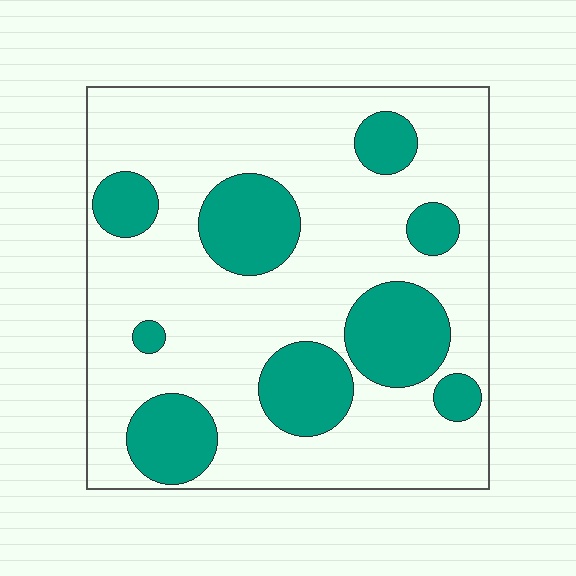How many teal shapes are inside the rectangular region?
9.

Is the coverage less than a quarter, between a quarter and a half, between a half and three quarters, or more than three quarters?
Between a quarter and a half.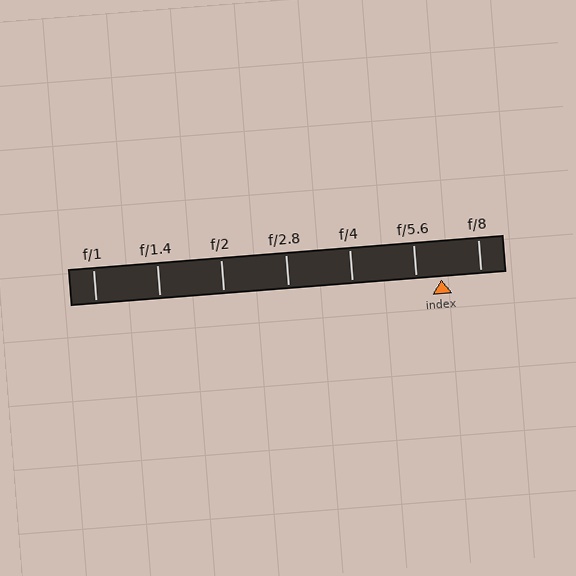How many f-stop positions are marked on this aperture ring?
There are 7 f-stop positions marked.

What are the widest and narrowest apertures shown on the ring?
The widest aperture shown is f/1 and the narrowest is f/8.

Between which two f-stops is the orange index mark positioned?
The index mark is between f/5.6 and f/8.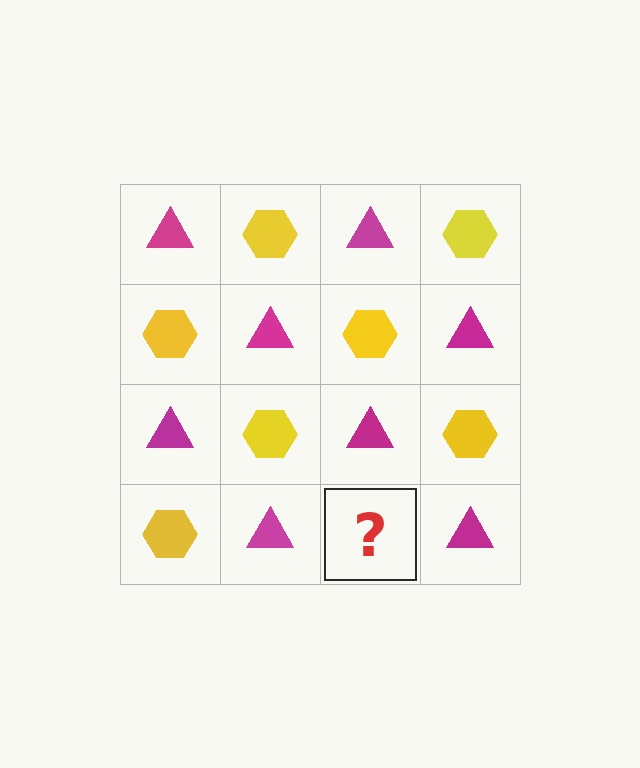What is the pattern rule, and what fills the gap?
The rule is that it alternates magenta triangle and yellow hexagon in a checkerboard pattern. The gap should be filled with a yellow hexagon.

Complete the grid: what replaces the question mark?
The question mark should be replaced with a yellow hexagon.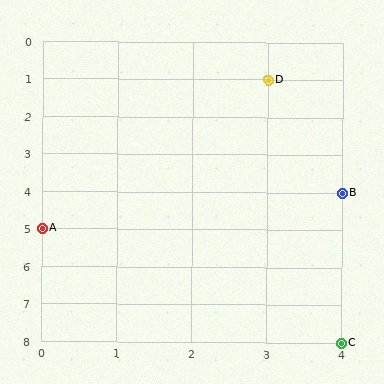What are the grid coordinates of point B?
Point B is at grid coordinates (4, 4).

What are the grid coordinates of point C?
Point C is at grid coordinates (4, 8).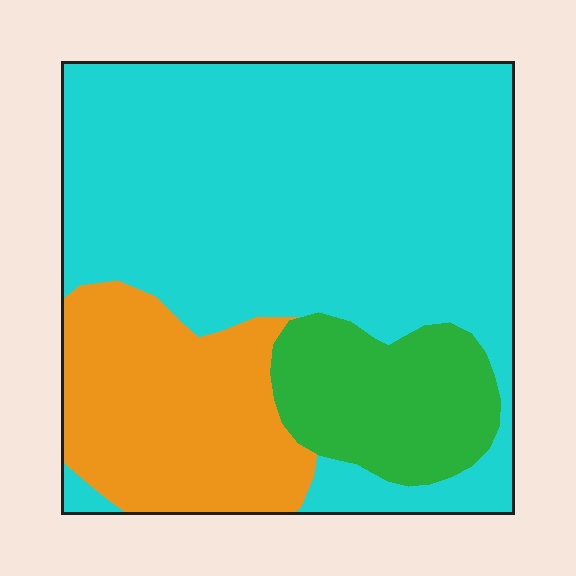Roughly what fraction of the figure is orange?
Orange covers around 20% of the figure.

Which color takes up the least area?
Green, at roughly 15%.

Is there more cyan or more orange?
Cyan.